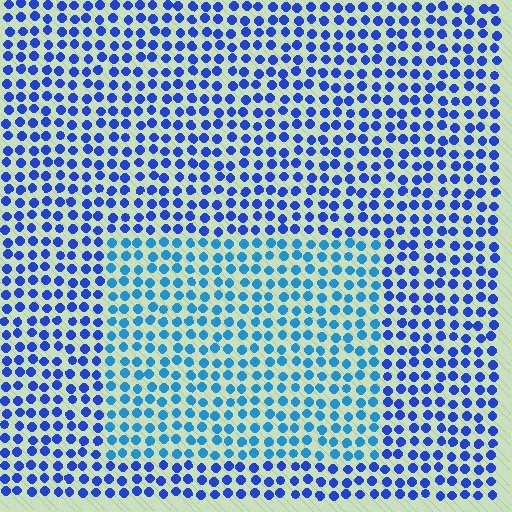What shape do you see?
I see a rectangle.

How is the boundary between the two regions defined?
The boundary is defined purely by a slight shift in hue (about 29 degrees). Spacing, size, and orientation are identical on both sides.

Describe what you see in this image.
The image is filled with small blue elements in a uniform arrangement. A rectangle-shaped region is visible where the elements are tinted to a slightly different hue, forming a subtle color boundary.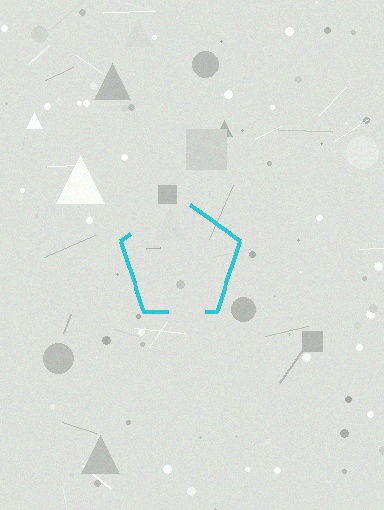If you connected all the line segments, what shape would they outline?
They would outline a pentagon.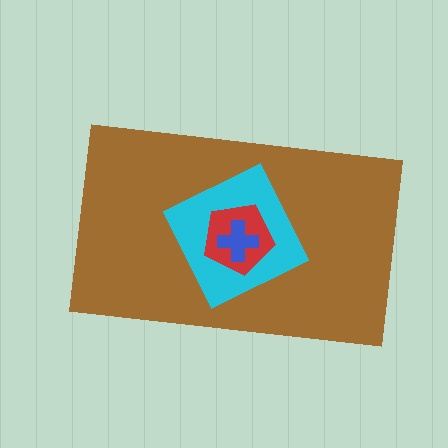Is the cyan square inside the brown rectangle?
Yes.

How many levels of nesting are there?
4.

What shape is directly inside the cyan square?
The red pentagon.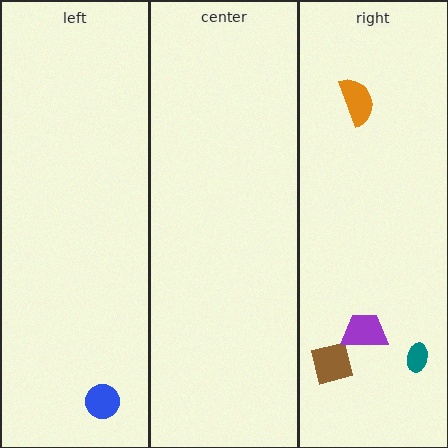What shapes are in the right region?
The brown square, the purple trapezoid, the teal ellipse, the orange semicircle.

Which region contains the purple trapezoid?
The right region.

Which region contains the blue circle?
The left region.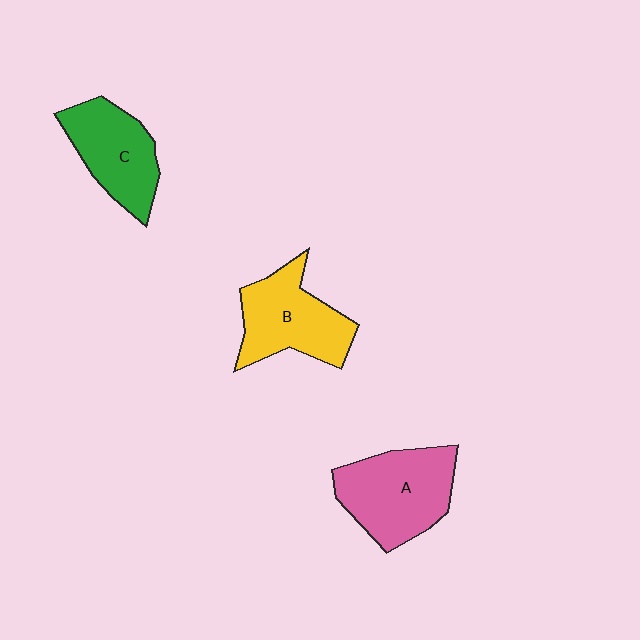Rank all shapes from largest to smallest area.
From largest to smallest: A (pink), B (yellow), C (green).